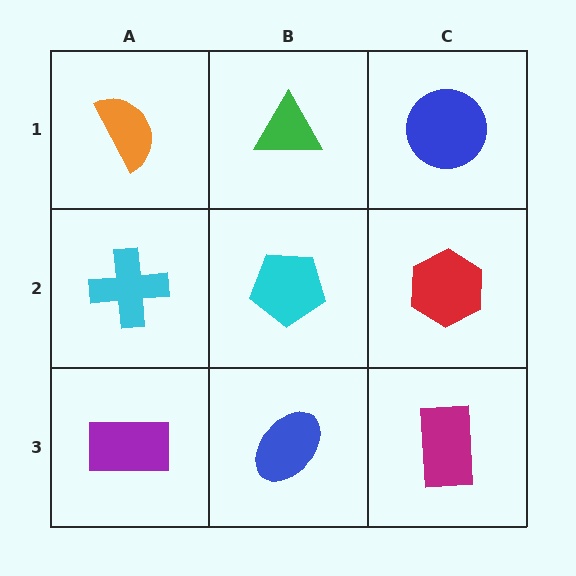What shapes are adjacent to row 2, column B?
A green triangle (row 1, column B), a blue ellipse (row 3, column B), a cyan cross (row 2, column A), a red hexagon (row 2, column C).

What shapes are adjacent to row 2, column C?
A blue circle (row 1, column C), a magenta rectangle (row 3, column C), a cyan pentagon (row 2, column B).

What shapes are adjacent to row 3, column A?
A cyan cross (row 2, column A), a blue ellipse (row 3, column B).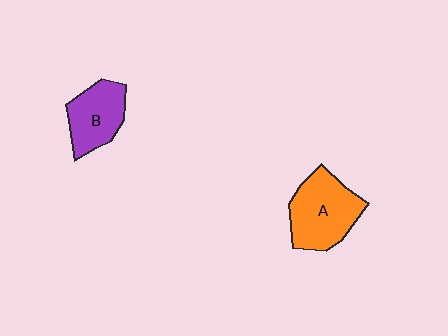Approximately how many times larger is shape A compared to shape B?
Approximately 1.3 times.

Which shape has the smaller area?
Shape B (purple).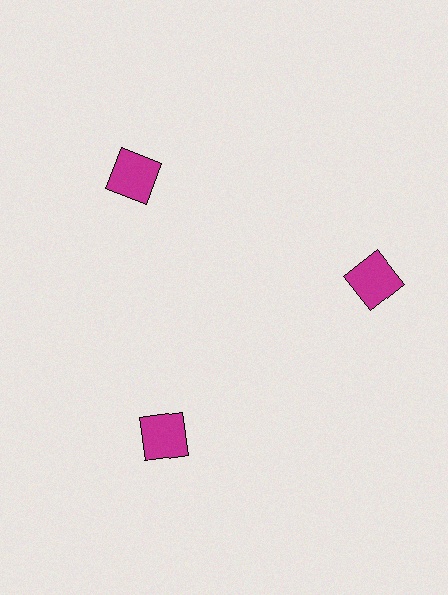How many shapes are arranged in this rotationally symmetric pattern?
There are 3 shapes, arranged in 3 groups of 1.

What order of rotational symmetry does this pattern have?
This pattern has 3-fold rotational symmetry.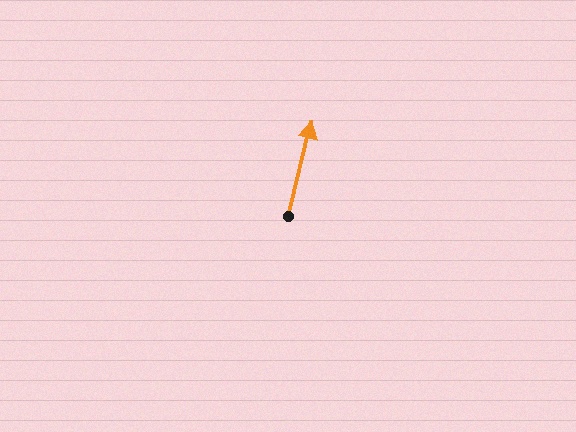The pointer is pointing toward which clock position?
Roughly 12 o'clock.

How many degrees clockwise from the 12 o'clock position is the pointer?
Approximately 14 degrees.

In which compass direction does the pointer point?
North.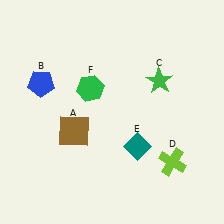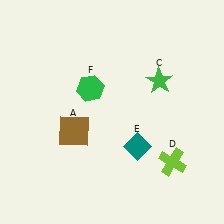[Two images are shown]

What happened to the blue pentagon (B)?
The blue pentagon (B) was removed in Image 2. It was in the top-left area of Image 1.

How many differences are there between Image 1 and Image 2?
There is 1 difference between the two images.